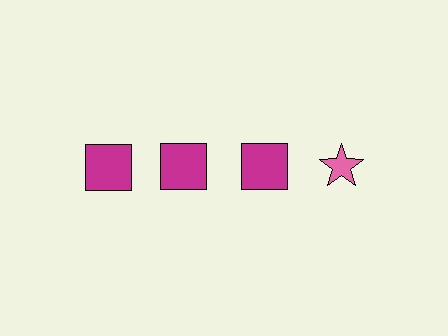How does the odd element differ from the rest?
It differs in both color (pink instead of magenta) and shape (star instead of square).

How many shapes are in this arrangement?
There are 4 shapes arranged in a grid pattern.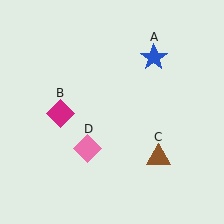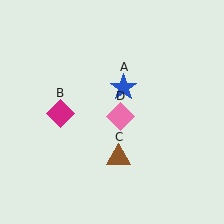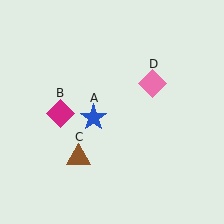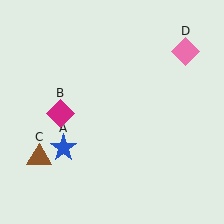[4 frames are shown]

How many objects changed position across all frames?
3 objects changed position: blue star (object A), brown triangle (object C), pink diamond (object D).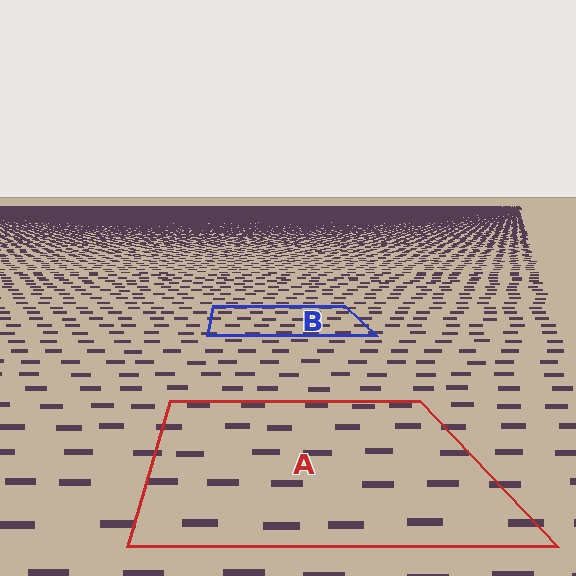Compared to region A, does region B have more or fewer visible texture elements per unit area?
Region B has more texture elements per unit area — they are packed more densely because it is farther away.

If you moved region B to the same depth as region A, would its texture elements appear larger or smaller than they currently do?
They would appear larger. At a closer depth, the same texture elements are projected at a bigger on-screen size.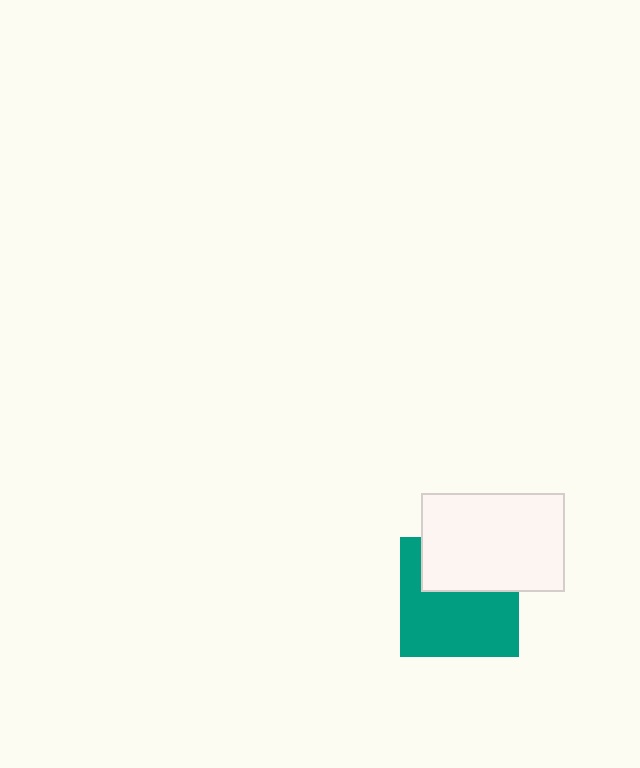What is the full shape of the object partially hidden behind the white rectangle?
The partially hidden object is a teal square.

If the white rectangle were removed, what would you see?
You would see the complete teal square.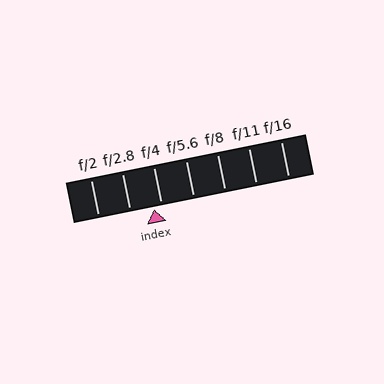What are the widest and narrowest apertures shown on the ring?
The widest aperture shown is f/2 and the narrowest is f/16.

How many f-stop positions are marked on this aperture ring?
There are 7 f-stop positions marked.